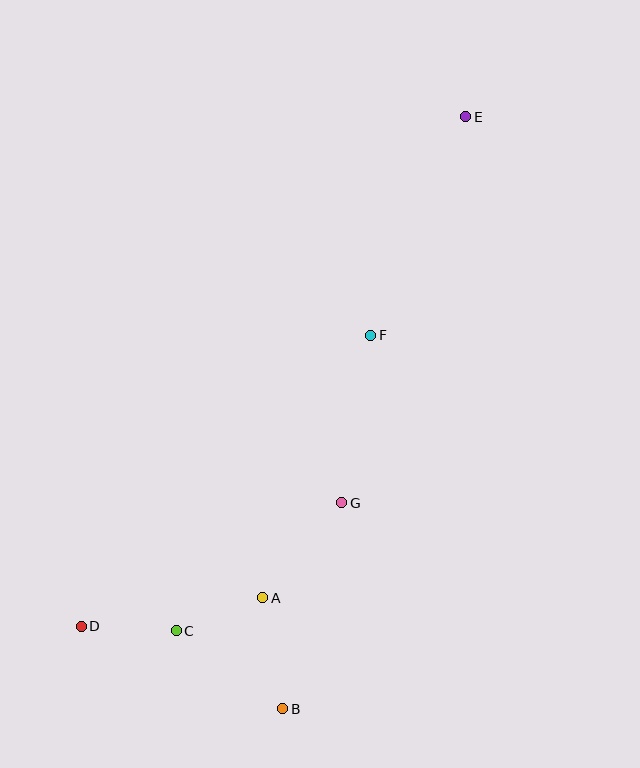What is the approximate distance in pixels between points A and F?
The distance between A and F is approximately 284 pixels.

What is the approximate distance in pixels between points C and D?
The distance between C and D is approximately 95 pixels.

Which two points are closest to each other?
Points A and C are closest to each other.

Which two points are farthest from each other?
Points D and E are farthest from each other.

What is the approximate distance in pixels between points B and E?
The distance between B and E is approximately 619 pixels.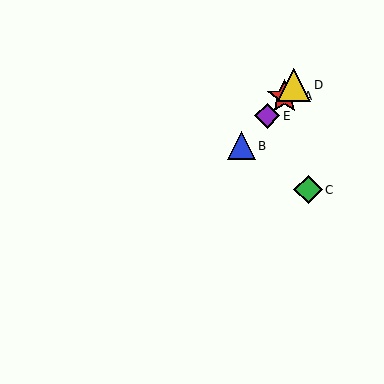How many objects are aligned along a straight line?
4 objects (A, B, D, E) are aligned along a straight line.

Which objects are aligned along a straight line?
Objects A, B, D, E are aligned along a straight line.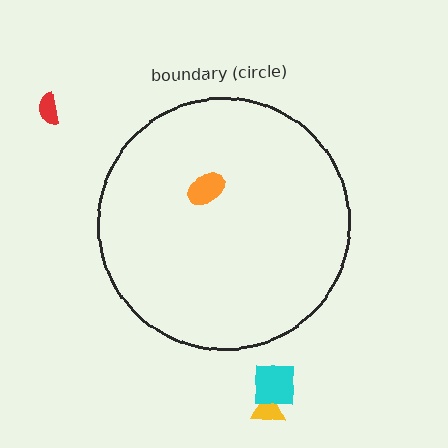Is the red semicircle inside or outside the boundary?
Outside.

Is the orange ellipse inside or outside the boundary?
Inside.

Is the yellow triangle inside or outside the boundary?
Outside.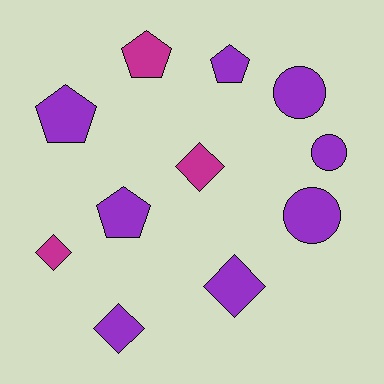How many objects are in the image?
There are 11 objects.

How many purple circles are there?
There are 3 purple circles.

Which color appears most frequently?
Purple, with 8 objects.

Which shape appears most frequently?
Pentagon, with 4 objects.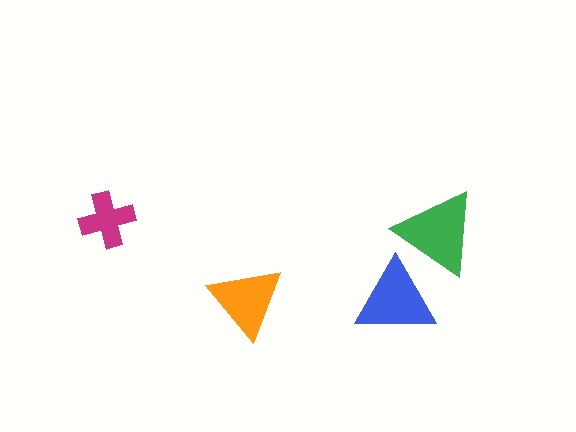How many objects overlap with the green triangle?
1 object overlaps with the green triangle.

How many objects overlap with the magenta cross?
0 objects overlap with the magenta cross.